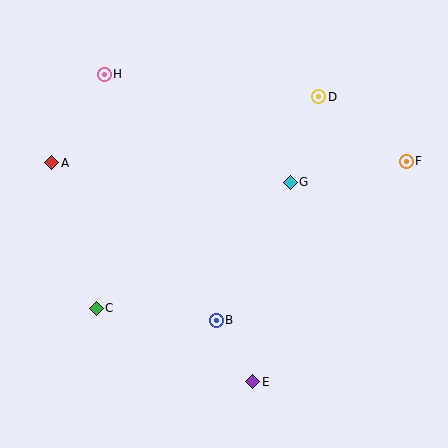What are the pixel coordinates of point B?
Point B is at (216, 320).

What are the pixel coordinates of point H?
Point H is at (104, 75).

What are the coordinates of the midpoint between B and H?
The midpoint between B and H is at (160, 197).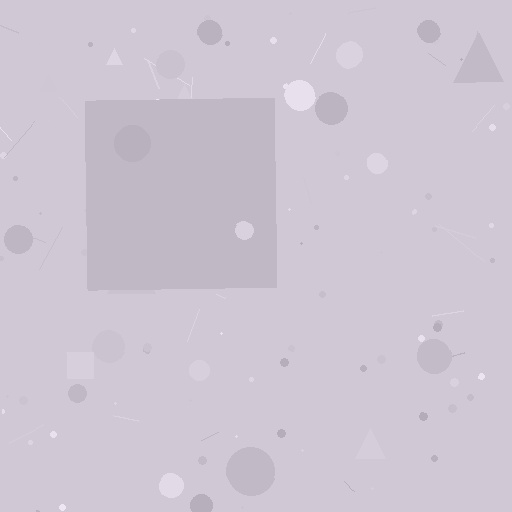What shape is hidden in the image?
A square is hidden in the image.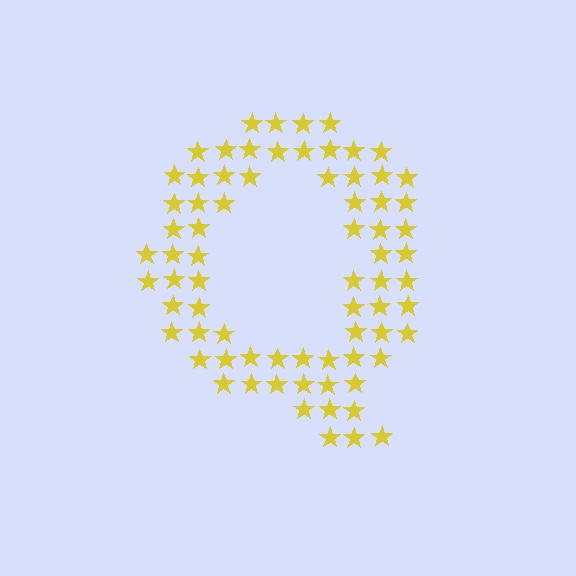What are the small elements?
The small elements are stars.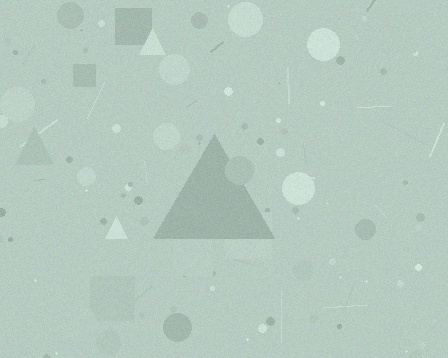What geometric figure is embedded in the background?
A triangle is embedded in the background.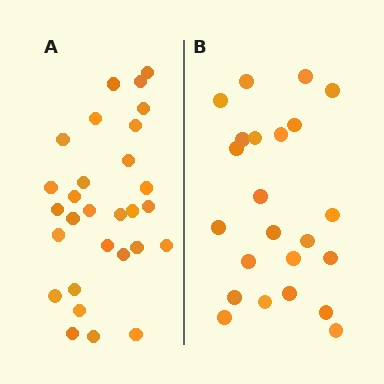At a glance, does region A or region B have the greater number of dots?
Region A (the left region) has more dots.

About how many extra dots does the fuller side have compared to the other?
Region A has about 6 more dots than region B.